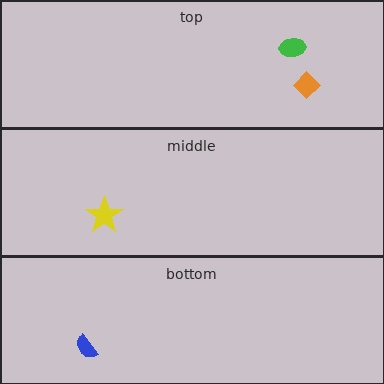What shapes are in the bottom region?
The blue semicircle.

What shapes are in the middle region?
The yellow star.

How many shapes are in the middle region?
1.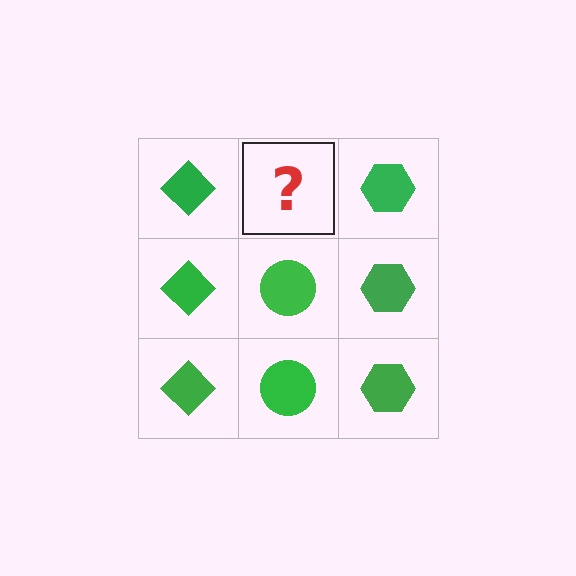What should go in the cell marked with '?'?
The missing cell should contain a green circle.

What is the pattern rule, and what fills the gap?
The rule is that each column has a consistent shape. The gap should be filled with a green circle.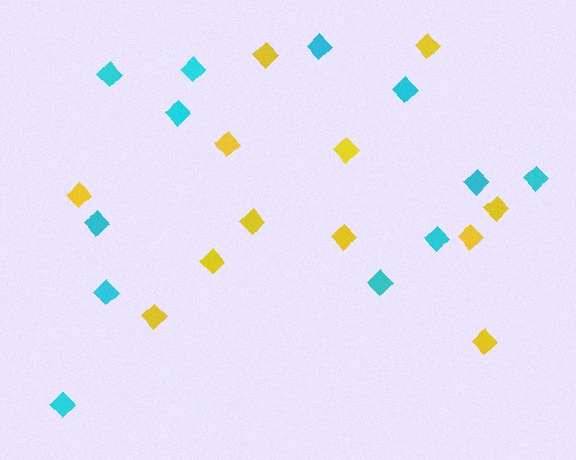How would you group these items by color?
There are 2 groups: one group of yellow diamonds (12) and one group of cyan diamonds (12).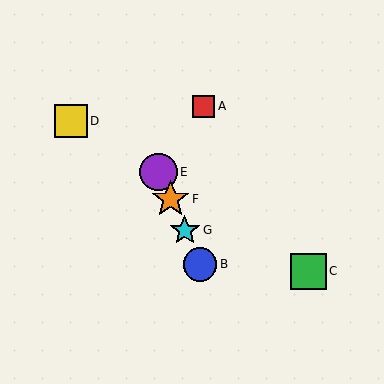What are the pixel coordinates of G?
Object G is at (185, 230).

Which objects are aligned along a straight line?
Objects B, E, F, G are aligned along a straight line.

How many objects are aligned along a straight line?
4 objects (B, E, F, G) are aligned along a straight line.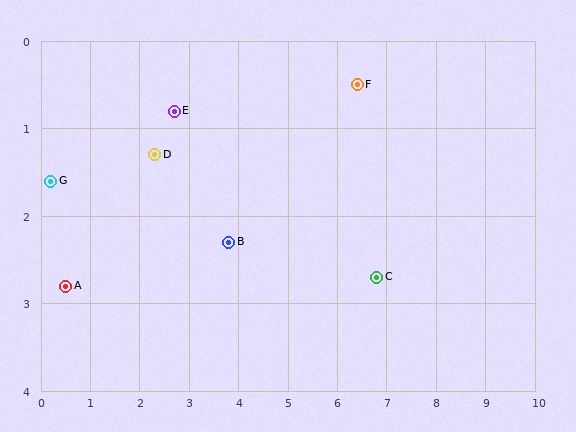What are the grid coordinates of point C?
Point C is at approximately (6.8, 2.7).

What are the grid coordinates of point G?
Point G is at approximately (0.2, 1.6).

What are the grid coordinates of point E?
Point E is at approximately (2.7, 0.8).